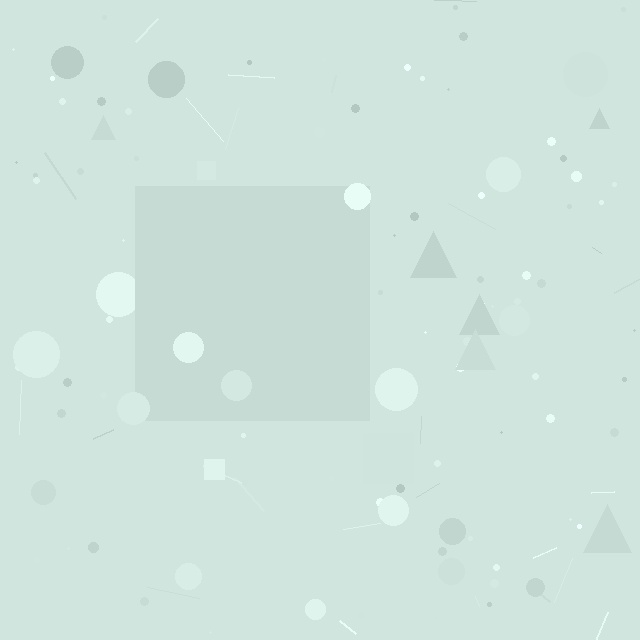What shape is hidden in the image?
A square is hidden in the image.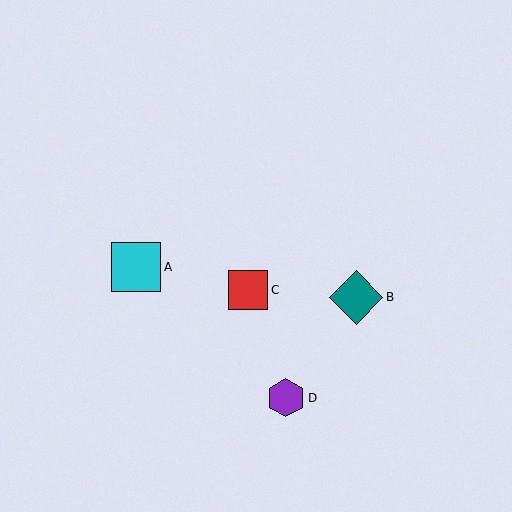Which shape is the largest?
The teal diamond (labeled B) is the largest.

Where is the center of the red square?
The center of the red square is at (248, 290).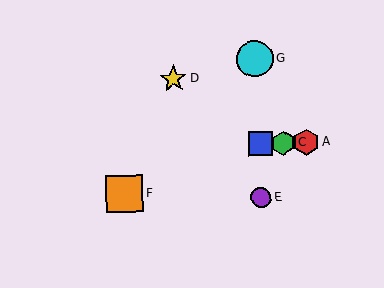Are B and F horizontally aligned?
No, B is at y≈144 and F is at y≈194.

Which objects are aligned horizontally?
Objects A, B, C are aligned horizontally.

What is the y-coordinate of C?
Object C is at y≈143.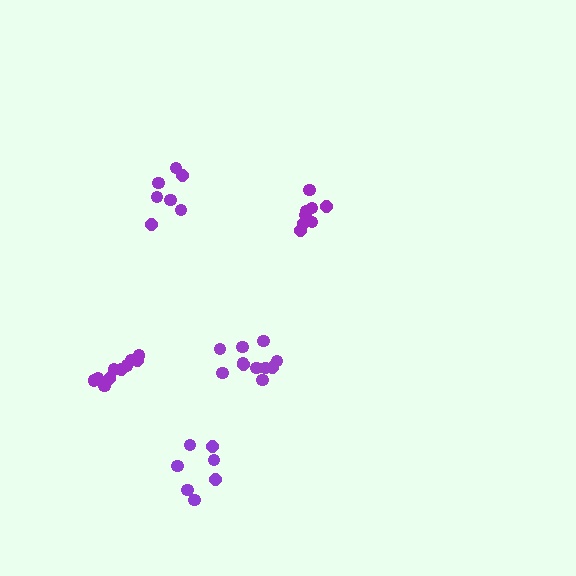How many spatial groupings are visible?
There are 5 spatial groupings.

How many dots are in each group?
Group 1: 11 dots, Group 2: 8 dots, Group 3: 10 dots, Group 4: 7 dots, Group 5: 7 dots (43 total).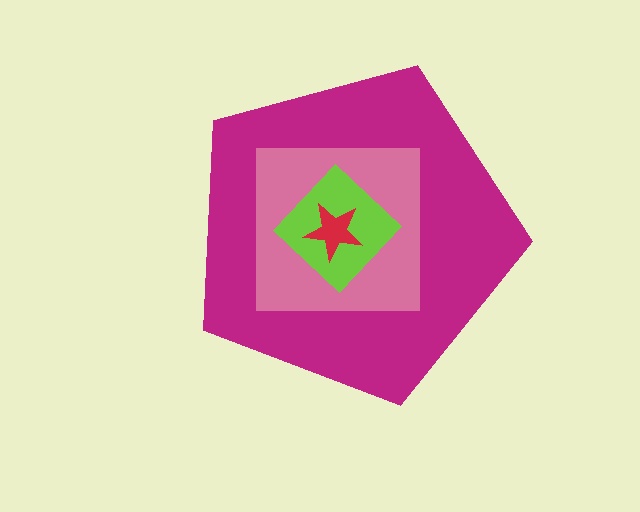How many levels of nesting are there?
4.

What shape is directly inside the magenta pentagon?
The pink square.